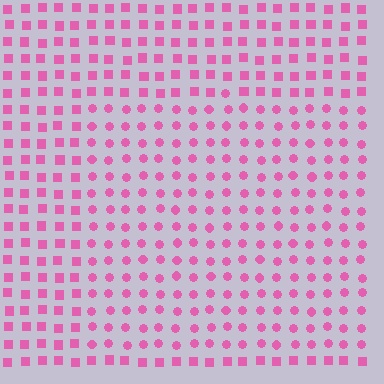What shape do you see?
I see a rectangle.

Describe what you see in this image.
The image is filled with small pink elements arranged in a uniform grid. A rectangle-shaped region contains circles, while the surrounding area contains squares. The boundary is defined purely by the change in element shape.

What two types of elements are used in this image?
The image uses circles inside the rectangle region and squares outside it.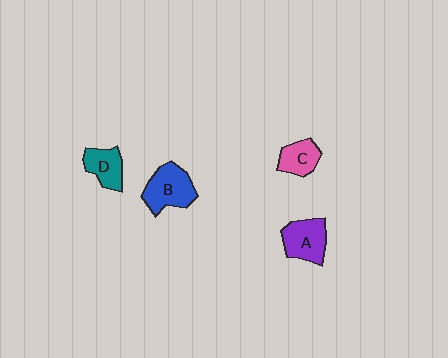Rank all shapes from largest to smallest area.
From largest to smallest: B (blue), A (purple), D (teal), C (pink).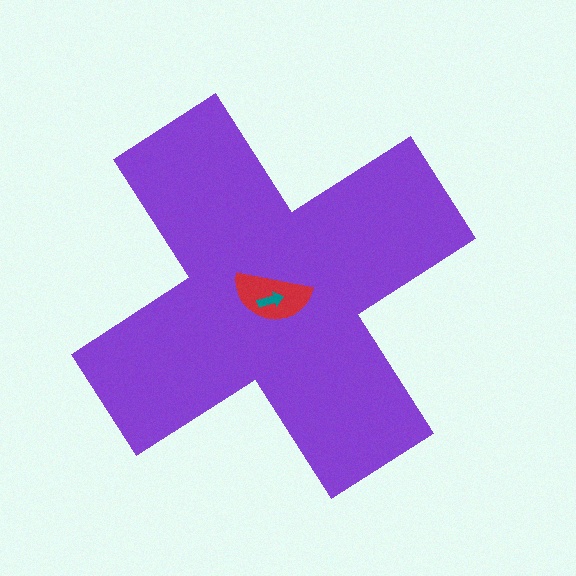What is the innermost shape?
The teal arrow.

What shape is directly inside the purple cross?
The red semicircle.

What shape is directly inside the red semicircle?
The teal arrow.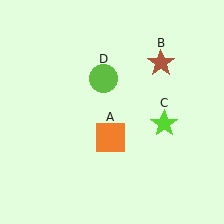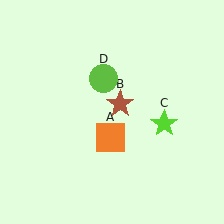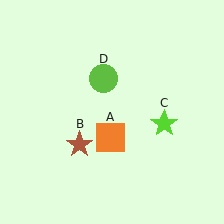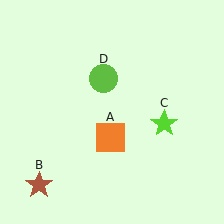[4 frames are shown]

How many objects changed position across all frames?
1 object changed position: brown star (object B).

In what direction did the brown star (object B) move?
The brown star (object B) moved down and to the left.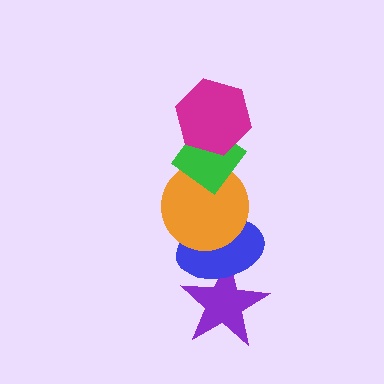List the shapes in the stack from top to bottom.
From top to bottom: the magenta hexagon, the green diamond, the orange circle, the blue ellipse, the purple star.